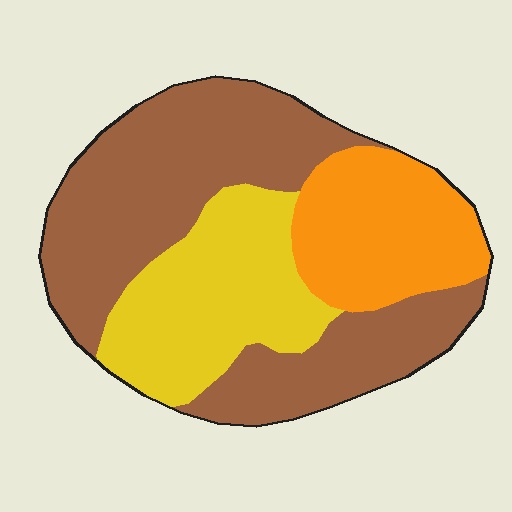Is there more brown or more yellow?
Brown.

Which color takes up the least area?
Orange, at roughly 20%.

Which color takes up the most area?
Brown, at roughly 50%.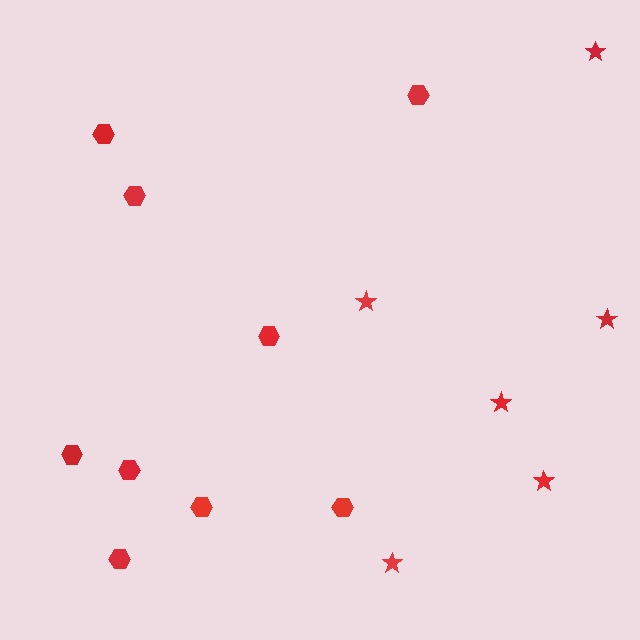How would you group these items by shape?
There are 2 groups: one group of hexagons (9) and one group of stars (6).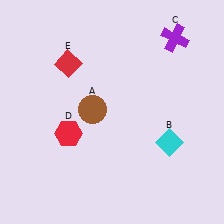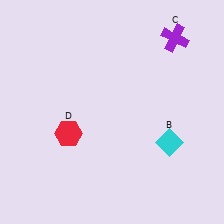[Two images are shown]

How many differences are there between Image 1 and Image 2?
There are 2 differences between the two images.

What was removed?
The red diamond (E), the brown circle (A) were removed in Image 2.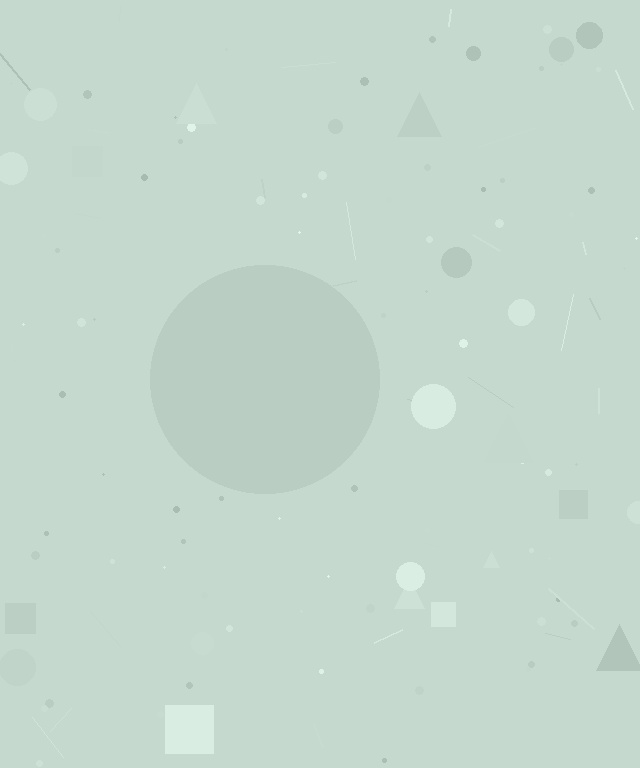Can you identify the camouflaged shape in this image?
The camouflaged shape is a circle.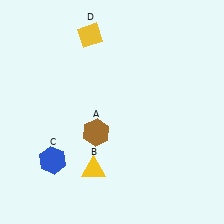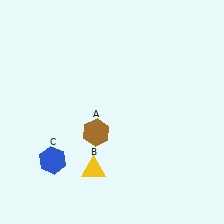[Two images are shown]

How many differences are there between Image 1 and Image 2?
There is 1 difference between the two images.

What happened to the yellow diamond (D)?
The yellow diamond (D) was removed in Image 2. It was in the top-left area of Image 1.